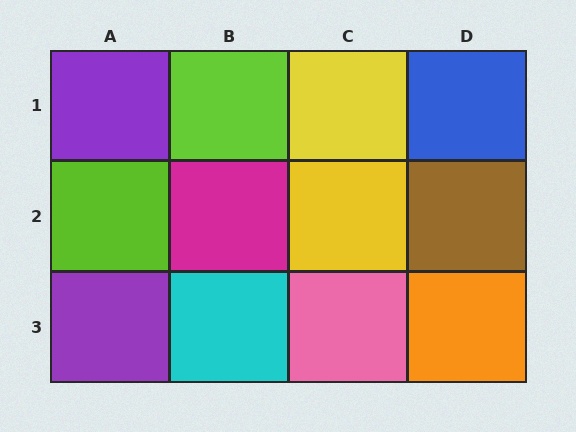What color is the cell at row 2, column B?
Magenta.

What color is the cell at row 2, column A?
Lime.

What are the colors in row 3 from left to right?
Purple, cyan, pink, orange.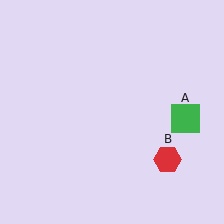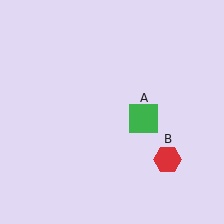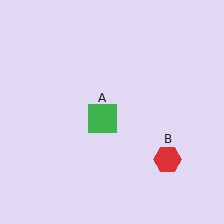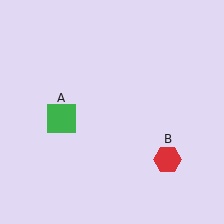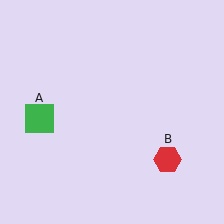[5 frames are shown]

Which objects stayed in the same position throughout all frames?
Red hexagon (object B) remained stationary.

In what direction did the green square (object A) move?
The green square (object A) moved left.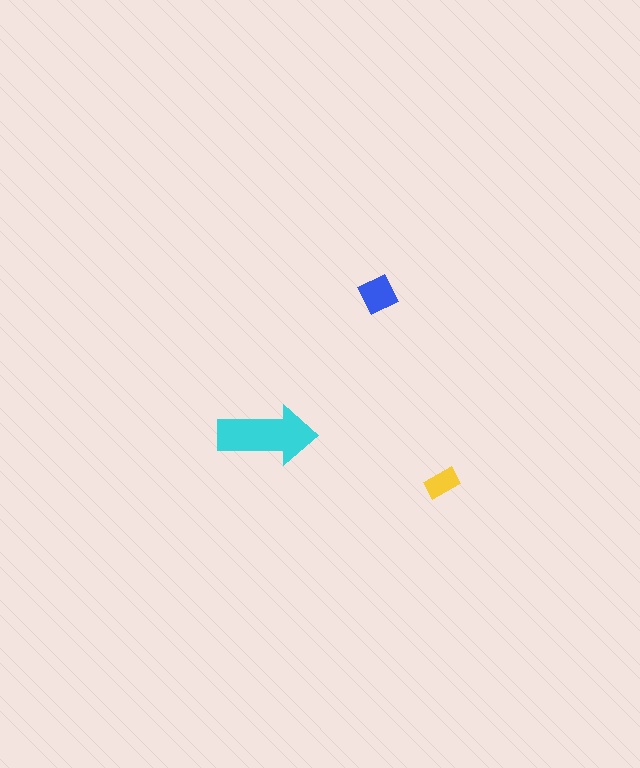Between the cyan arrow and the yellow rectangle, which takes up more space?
The cyan arrow.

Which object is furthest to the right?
The yellow rectangle is rightmost.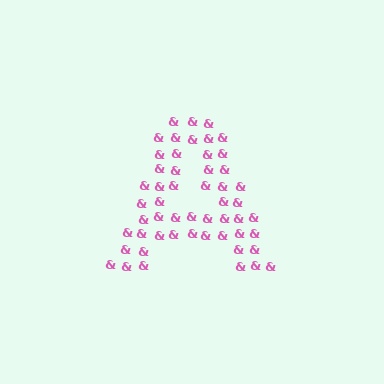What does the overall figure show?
The overall figure shows the letter A.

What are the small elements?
The small elements are ampersands.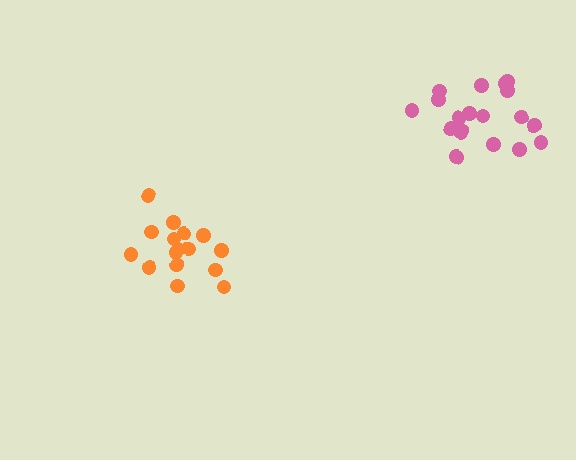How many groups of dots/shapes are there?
There are 2 groups.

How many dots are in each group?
Group 1: 16 dots, Group 2: 19 dots (35 total).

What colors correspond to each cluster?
The clusters are colored: orange, pink.